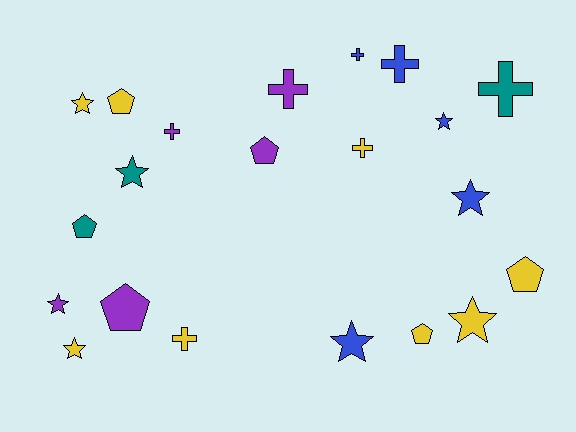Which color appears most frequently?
Yellow, with 8 objects.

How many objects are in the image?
There are 21 objects.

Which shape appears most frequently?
Star, with 8 objects.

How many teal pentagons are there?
There is 1 teal pentagon.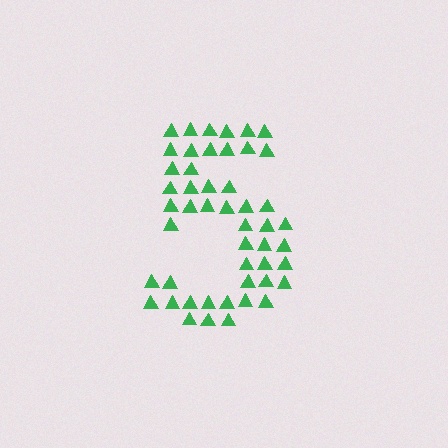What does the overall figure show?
The overall figure shows the digit 5.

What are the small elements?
The small elements are triangles.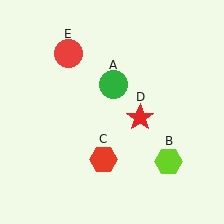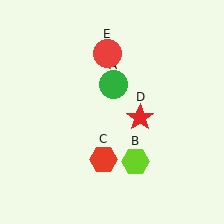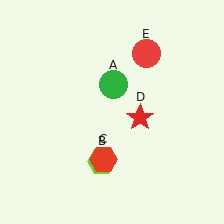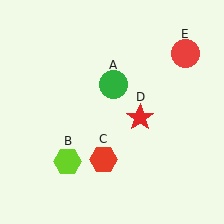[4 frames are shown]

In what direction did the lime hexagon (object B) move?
The lime hexagon (object B) moved left.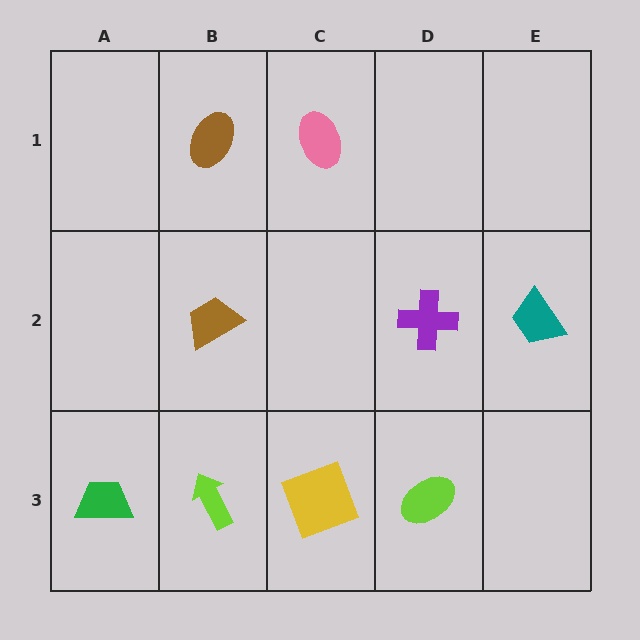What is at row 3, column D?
A lime ellipse.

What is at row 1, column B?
A brown ellipse.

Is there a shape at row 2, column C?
No, that cell is empty.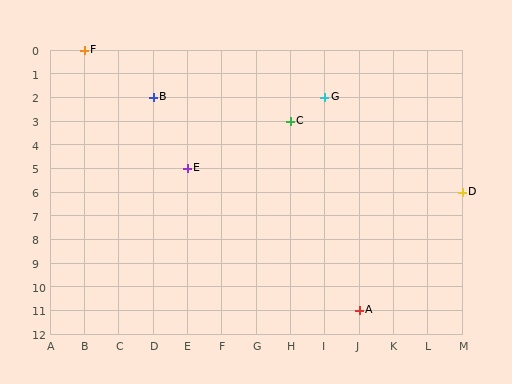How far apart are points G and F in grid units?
Points G and F are 7 columns and 2 rows apart (about 7.3 grid units diagonally).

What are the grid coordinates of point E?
Point E is at grid coordinates (E, 5).